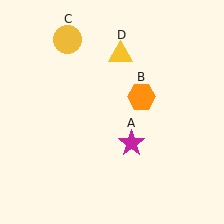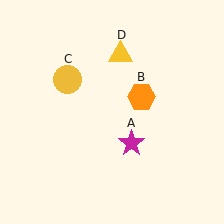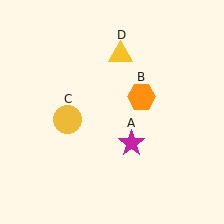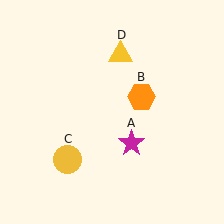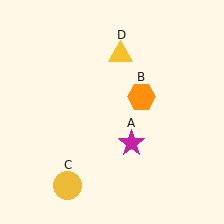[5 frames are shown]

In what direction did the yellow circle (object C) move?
The yellow circle (object C) moved down.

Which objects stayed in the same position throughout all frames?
Magenta star (object A) and orange hexagon (object B) and yellow triangle (object D) remained stationary.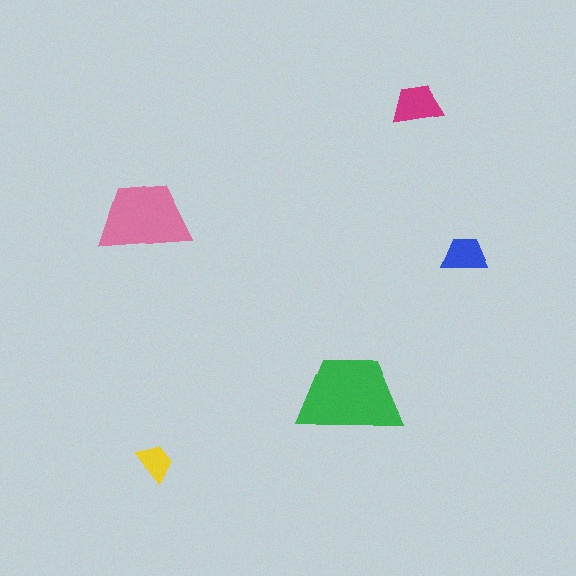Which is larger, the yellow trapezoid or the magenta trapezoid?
The magenta one.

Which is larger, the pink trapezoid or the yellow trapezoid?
The pink one.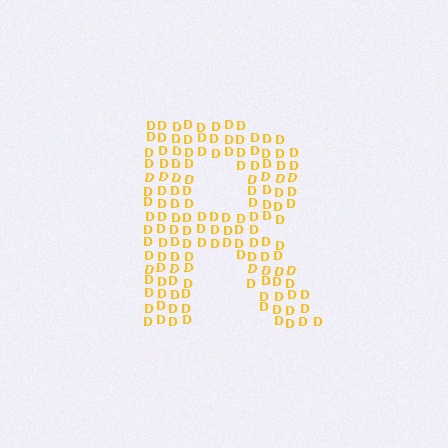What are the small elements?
The small elements are letter D's.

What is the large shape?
The large shape is the letter R.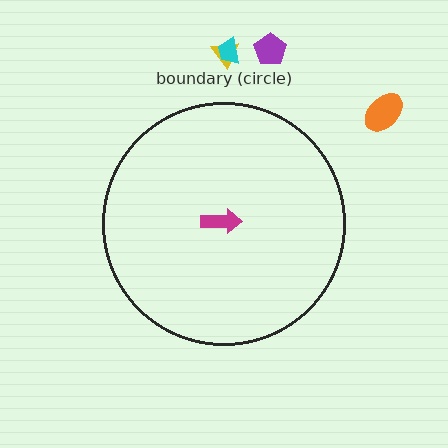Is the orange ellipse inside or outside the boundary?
Outside.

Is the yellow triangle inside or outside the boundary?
Outside.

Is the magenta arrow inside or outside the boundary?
Inside.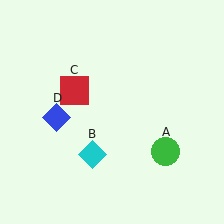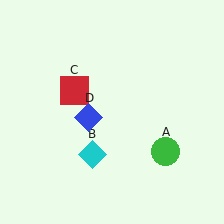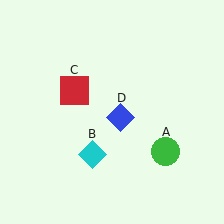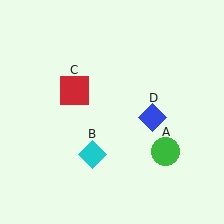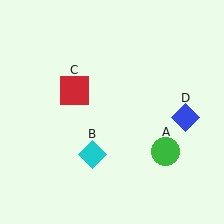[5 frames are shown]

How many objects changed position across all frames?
1 object changed position: blue diamond (object D).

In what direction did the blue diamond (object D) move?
The blue diamond (object D) moved right.